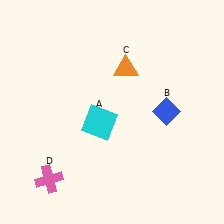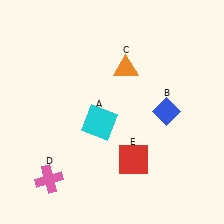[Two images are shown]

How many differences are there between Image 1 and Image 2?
There is 1 difference between the two images.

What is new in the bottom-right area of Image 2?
A red square (E) was added in the bottom-right area of Image 2.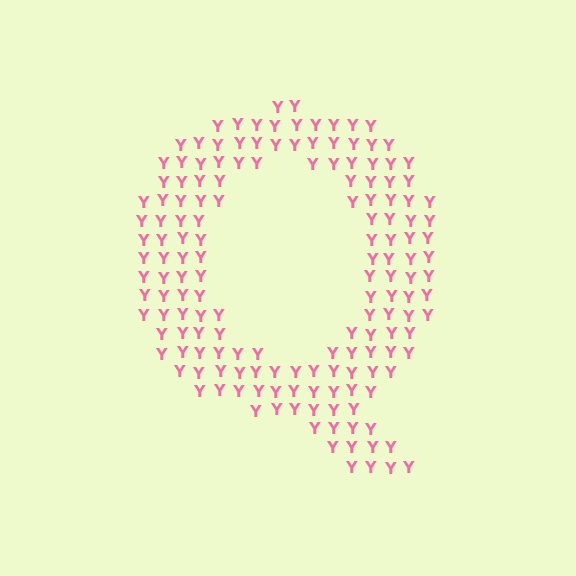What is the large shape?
The large shape is the letter Q.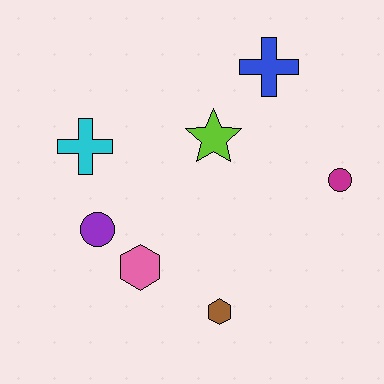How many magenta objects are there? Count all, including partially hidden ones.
There is 1 magenta object.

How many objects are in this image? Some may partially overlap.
There are 7 objects.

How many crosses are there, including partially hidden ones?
There are 2 crosses.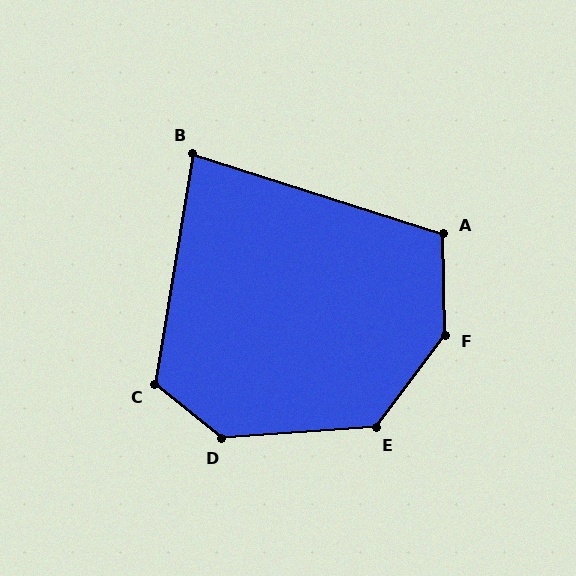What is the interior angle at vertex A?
Approximately 109 degrees (obtuse).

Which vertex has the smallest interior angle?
B, at approximately 82 degrees.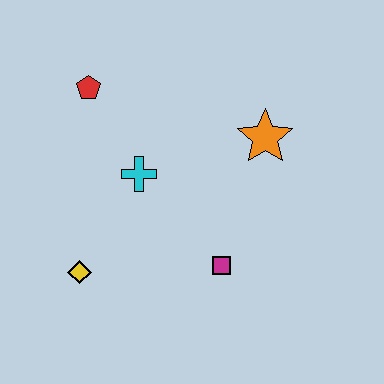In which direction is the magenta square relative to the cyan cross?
The magenta square is below the cyan cross.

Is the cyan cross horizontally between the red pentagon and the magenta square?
Yes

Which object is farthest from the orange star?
The yellow diamond is farthest from the orange star.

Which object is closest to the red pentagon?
The cyan cross is closest to the red pentagon.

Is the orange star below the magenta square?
No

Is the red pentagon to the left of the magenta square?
Yes